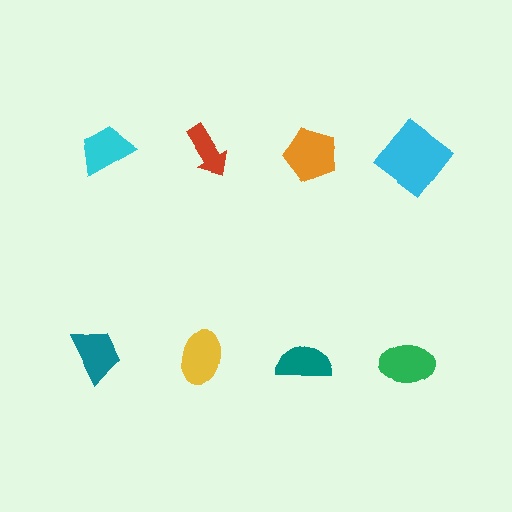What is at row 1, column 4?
A cyan diamond.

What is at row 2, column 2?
A yellow ellipse.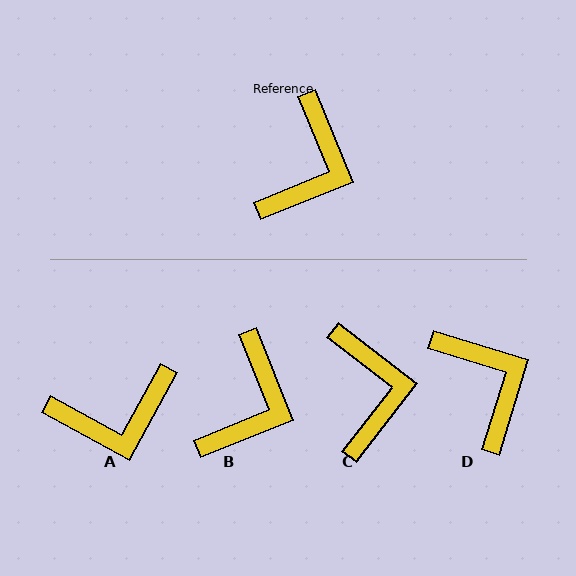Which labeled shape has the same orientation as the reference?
B.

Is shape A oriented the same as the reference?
No, it is off by about 51 degrees.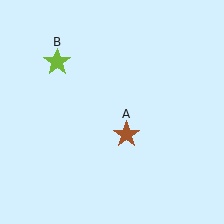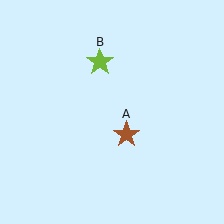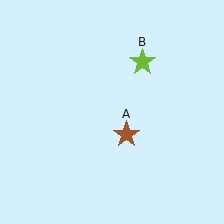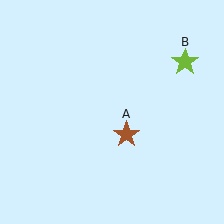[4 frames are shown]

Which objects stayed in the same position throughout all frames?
Brown star (object A) remained stationary.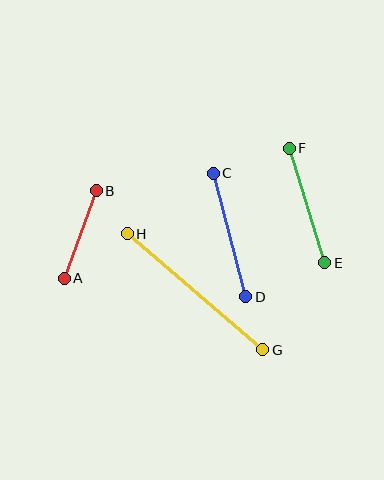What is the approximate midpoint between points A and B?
The midpoint is at approximately (80, 234) pixels.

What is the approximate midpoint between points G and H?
The midpoint is at approximately (195, 292) pixels.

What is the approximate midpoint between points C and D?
The midpoint is at approximately (229, 235) pixels.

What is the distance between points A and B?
The distance is approximately 93 pixels.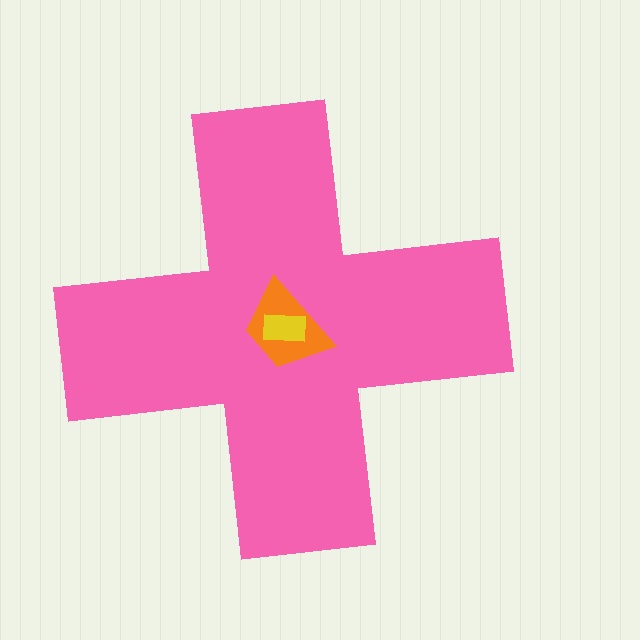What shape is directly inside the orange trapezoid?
The yellow rectangle.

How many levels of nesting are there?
3.